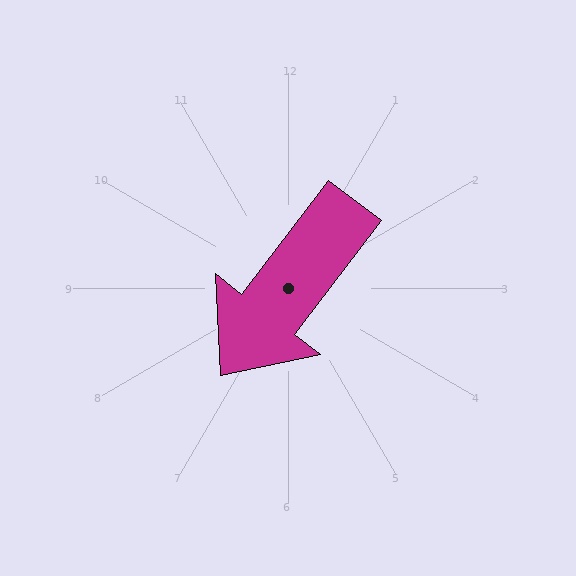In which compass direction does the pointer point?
Southwest.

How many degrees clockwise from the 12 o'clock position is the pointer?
Approximately 218 degrees.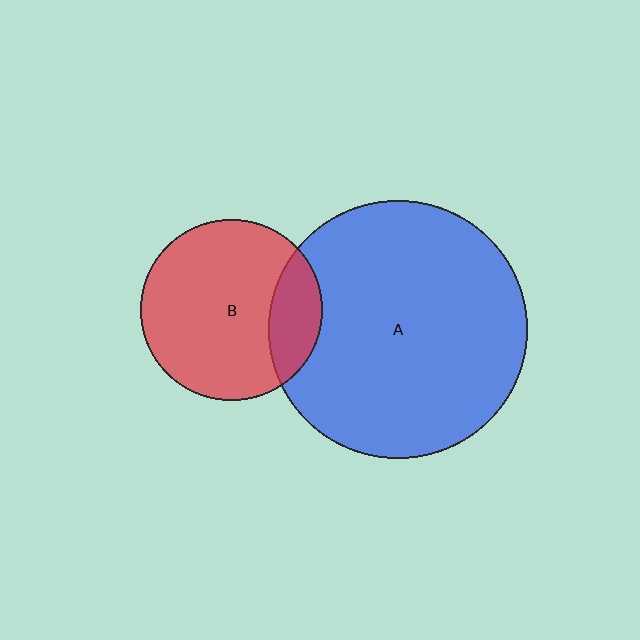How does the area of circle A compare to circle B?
Approximately 2.0 times.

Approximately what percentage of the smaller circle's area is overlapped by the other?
Approximately 20%.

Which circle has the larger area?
Circle A (blue).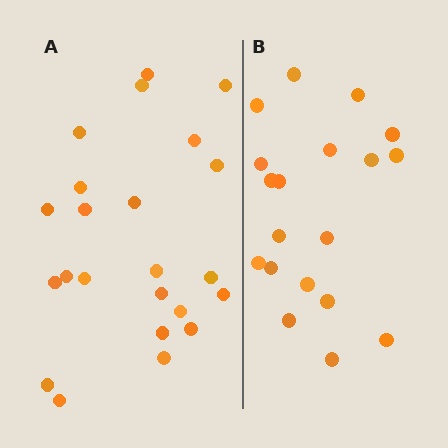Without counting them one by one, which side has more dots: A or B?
Region A (the left region) has more dots.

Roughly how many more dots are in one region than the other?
Region A has about 4 more dots than region B.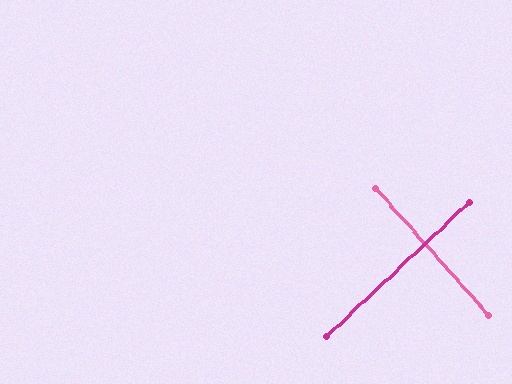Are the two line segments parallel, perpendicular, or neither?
Perpendicular — they meet at approximately 89°.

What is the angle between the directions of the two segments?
Approximately 89 degrees.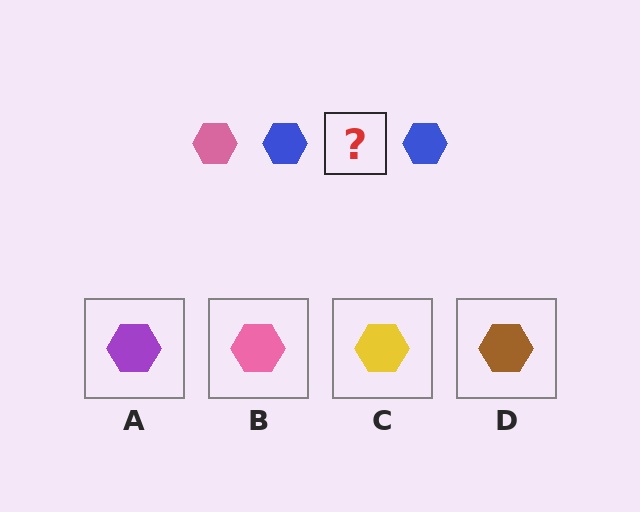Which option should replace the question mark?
Option B.